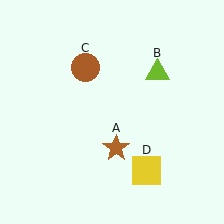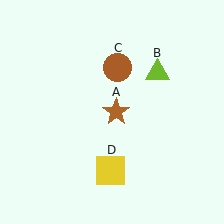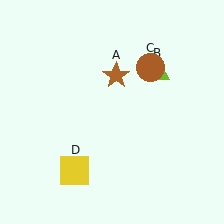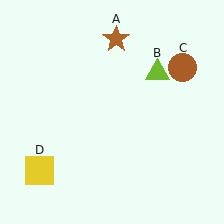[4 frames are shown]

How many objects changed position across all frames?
3 objects changed position: brown star (object A), brown circle (object C), yellow square (object D).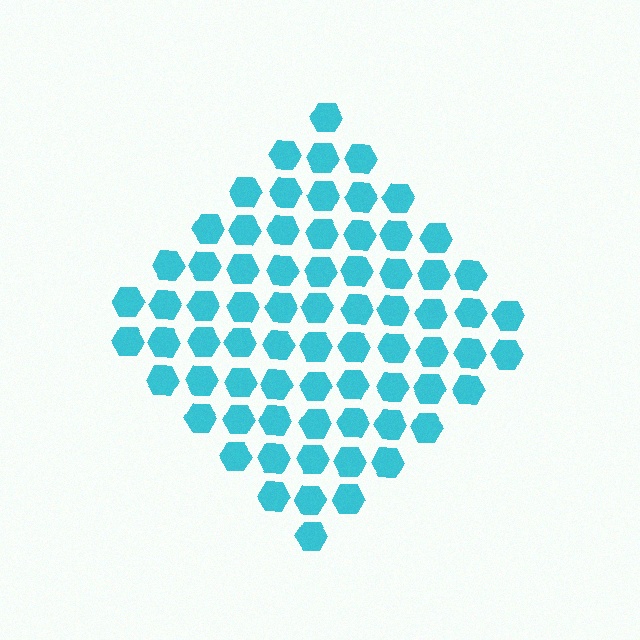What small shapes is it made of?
It is made of small hexagons.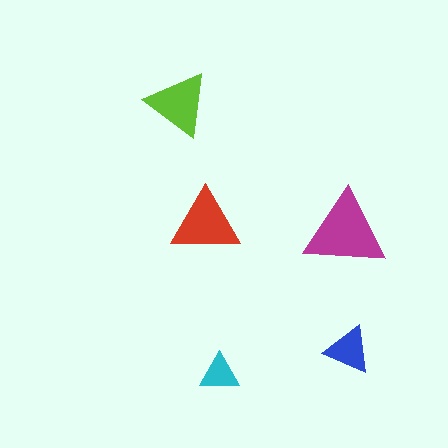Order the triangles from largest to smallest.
the magenta one, the red one, the lime one, the blue one, the cyan one.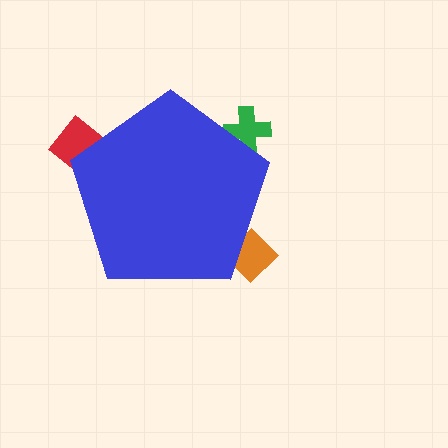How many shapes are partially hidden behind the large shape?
3 shapes are partially hidden.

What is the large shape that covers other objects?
A blue pentagon.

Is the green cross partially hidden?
Yes, the green cross is partially hidden behind the blue pentagon.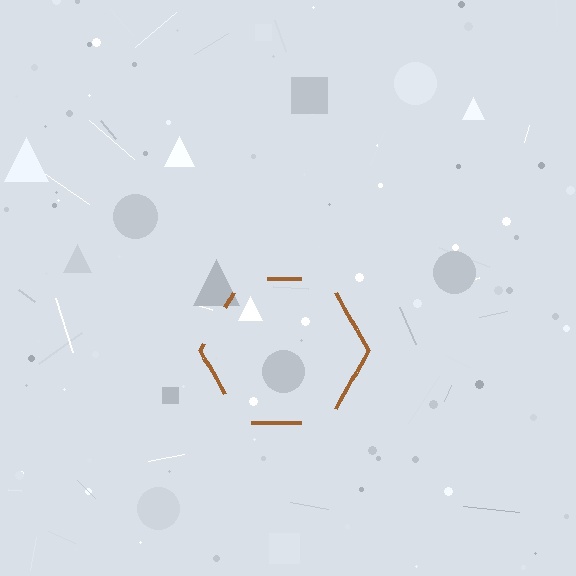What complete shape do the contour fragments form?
The contour fragments form a hexagon.